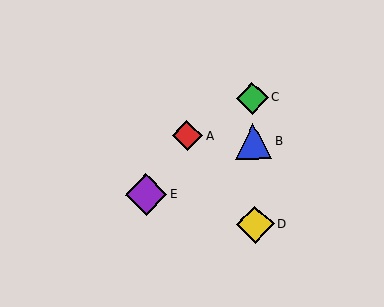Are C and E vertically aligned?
No, C is at x≈252 and E is at x≈146.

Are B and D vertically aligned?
Yes, both are at x≈253.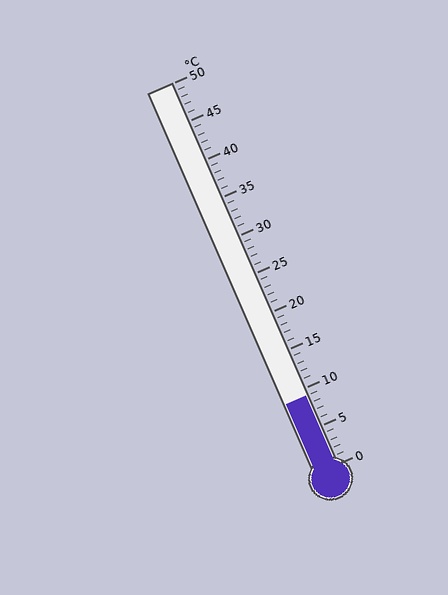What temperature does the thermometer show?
The thermometer shows approximately 9°C.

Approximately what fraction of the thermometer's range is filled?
The thermometer is filled to approximately 20% of its range.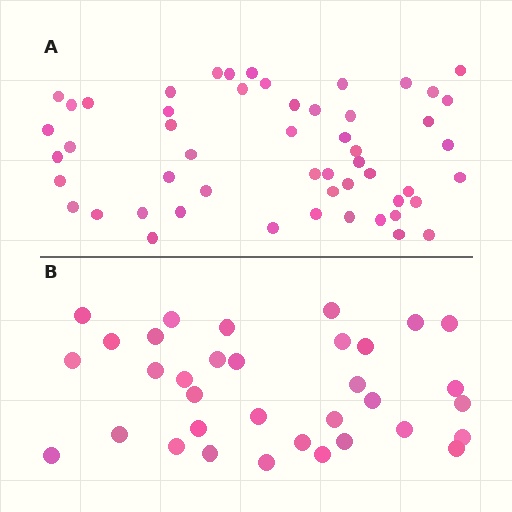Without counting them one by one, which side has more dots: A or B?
Region A (the top region) has more dots.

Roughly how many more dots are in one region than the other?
Region A has approximately 20 more dots than region B.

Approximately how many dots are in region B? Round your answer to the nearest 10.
About 30 dots. (The exact count is 34, which rounds to 30.)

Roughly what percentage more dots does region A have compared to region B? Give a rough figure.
About 55% more.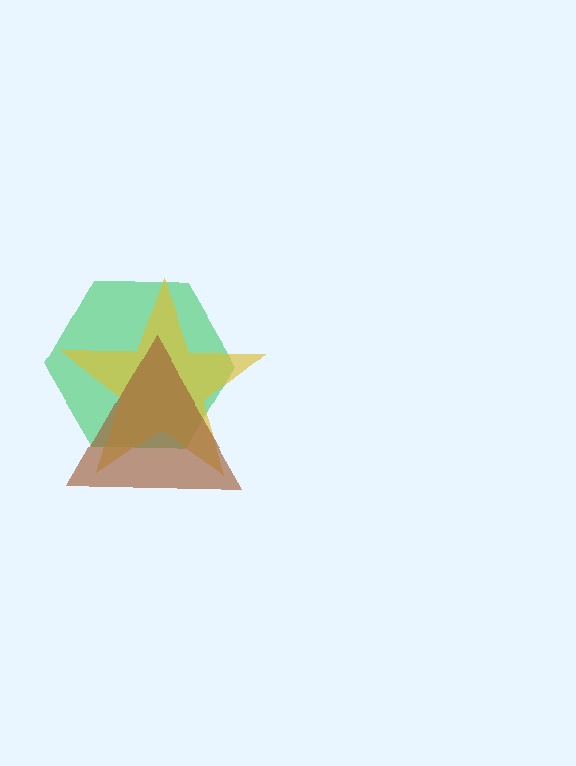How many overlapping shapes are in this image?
There are 3 overlapping shapes in the image.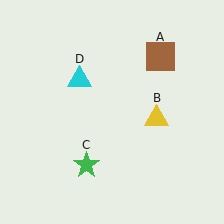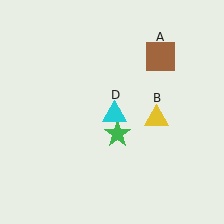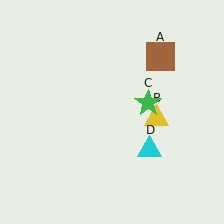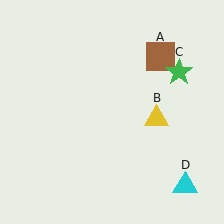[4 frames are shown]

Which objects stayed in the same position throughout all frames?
Brown square (object A) and yellow triangle (object B) remained stationary.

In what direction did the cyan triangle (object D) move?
The cyan triangle (object D) moved down and to the right.